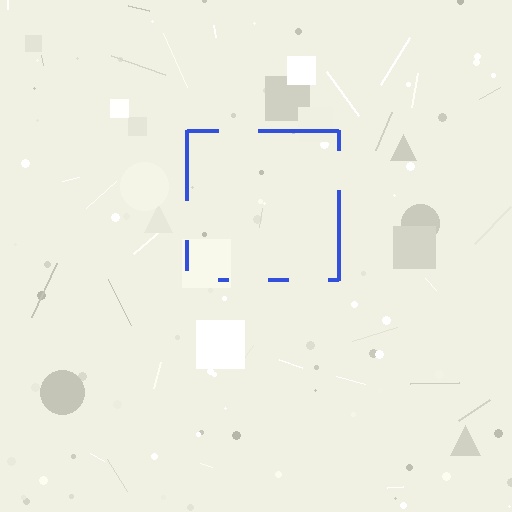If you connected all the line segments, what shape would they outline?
They would outline a square.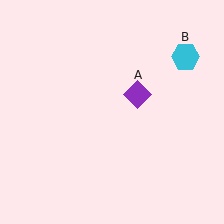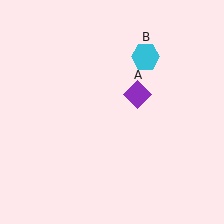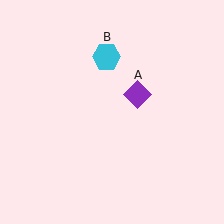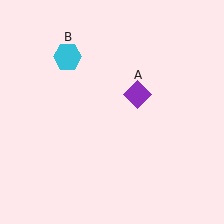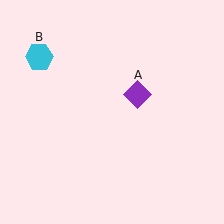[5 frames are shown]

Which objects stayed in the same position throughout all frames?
Purple diamond (object A) remained stationary.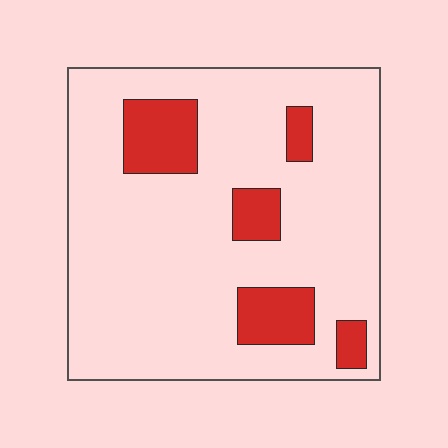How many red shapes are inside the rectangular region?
5.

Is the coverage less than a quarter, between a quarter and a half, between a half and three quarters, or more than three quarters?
Less than a quarter.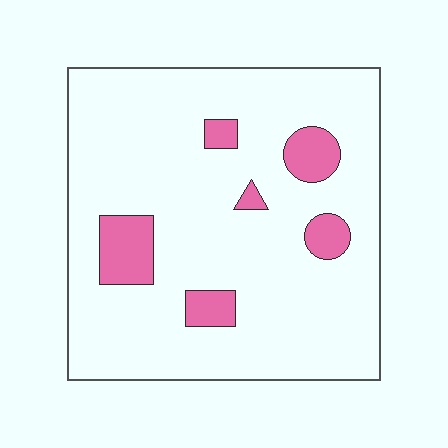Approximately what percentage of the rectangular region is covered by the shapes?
Approximately 10%.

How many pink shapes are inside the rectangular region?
6.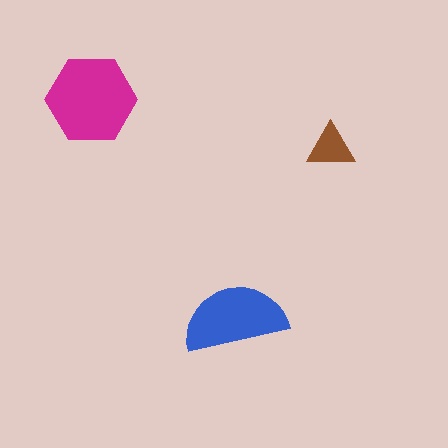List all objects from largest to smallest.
The magenta hexagon, the blue semicircle, the brown triangle.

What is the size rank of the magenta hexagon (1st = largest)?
1st.